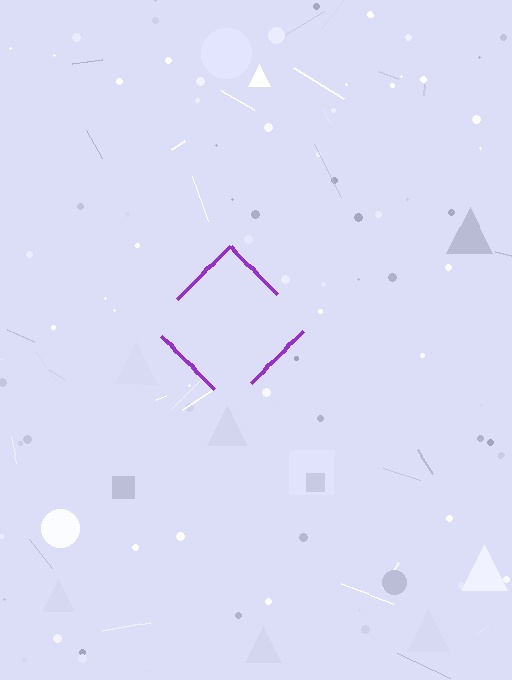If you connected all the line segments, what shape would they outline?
They would outline a diamond.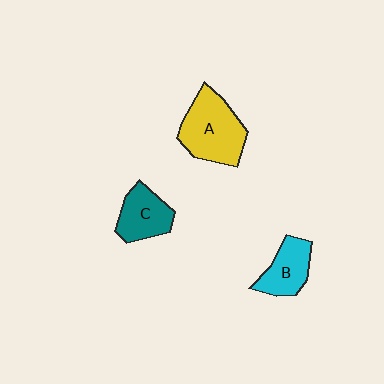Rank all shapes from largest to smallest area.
From largest to smallest: A (yellow), C (teal), B (cyan).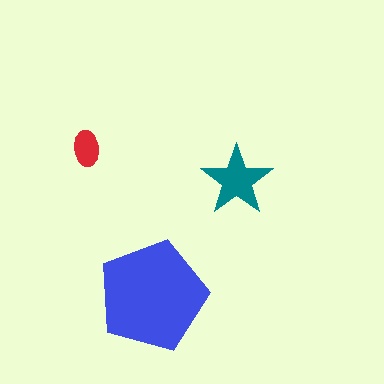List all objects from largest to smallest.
The blue pentagon, the teal star, the red ellipse.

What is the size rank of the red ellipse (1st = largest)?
3rd.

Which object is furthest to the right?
The teal star is rightmost.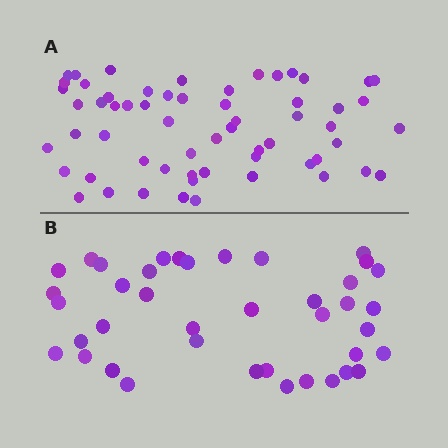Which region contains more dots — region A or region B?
Region A (the top region) has more dots.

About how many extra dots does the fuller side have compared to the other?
Region A has approximately 20 more dots than region B.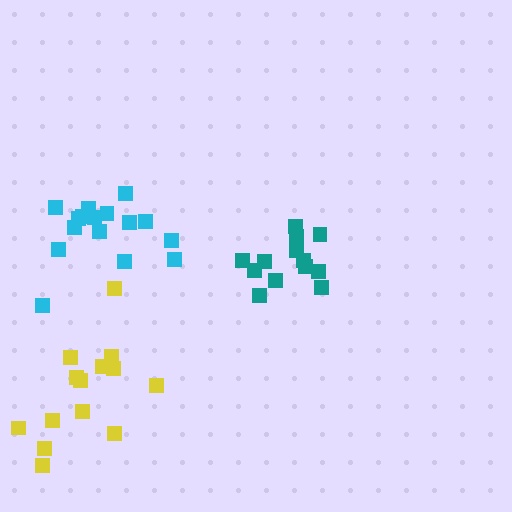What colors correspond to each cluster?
The clusters are colored: teal, yellow, cyan.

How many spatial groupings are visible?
There are 3 spatial groupings.